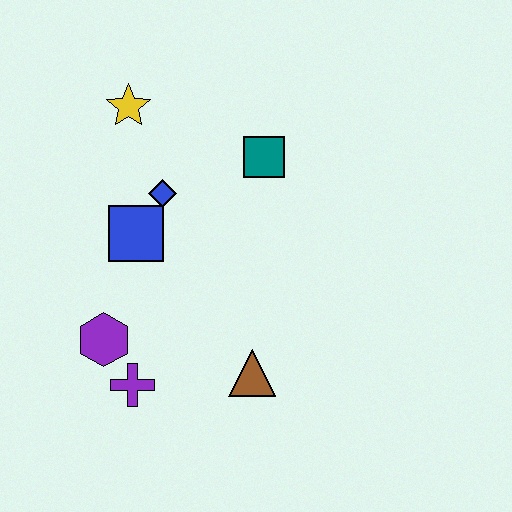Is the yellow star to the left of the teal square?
Yes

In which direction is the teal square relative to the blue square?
The teal square is to the right of the blue square.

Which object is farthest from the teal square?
The purple cross is farthest from the teal square.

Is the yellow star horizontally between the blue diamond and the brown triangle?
No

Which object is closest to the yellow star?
The blue diamond is closest to the yellow star.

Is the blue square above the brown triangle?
Yes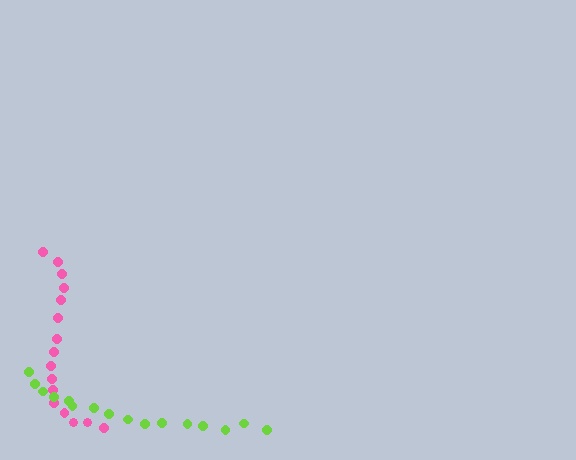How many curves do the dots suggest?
There are 2 distinct paths.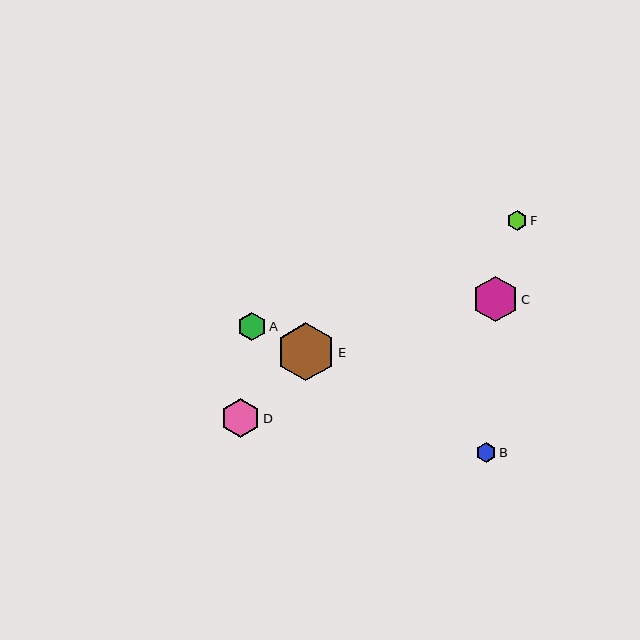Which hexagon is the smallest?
Hexagon B is the smallest with a size of approximately 20 pixels.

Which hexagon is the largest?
Hexagon E is the largest with a size of approximately 58 pixels.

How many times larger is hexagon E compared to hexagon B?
Hexagon E is approximately 3.0 times the size of hexagon B.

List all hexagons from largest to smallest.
From largest to smallest: E, C, D, A, F, B.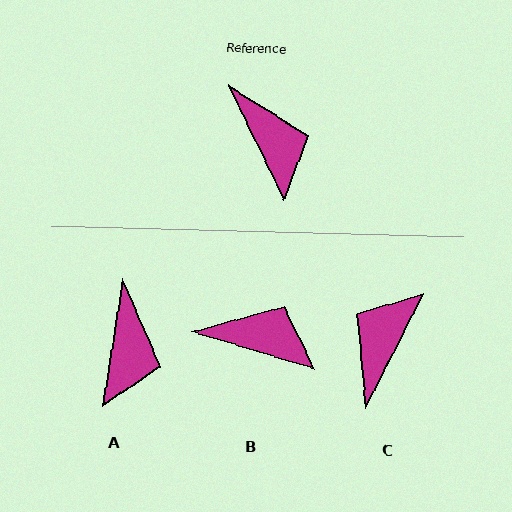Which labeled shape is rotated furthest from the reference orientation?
C, about 127 degrees away.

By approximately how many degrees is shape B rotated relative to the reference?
Approximately 47 degrees counter-clockwise.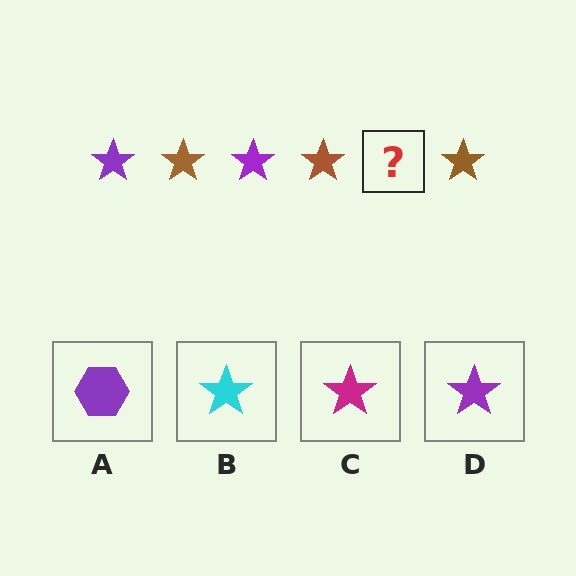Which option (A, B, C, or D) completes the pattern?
D.